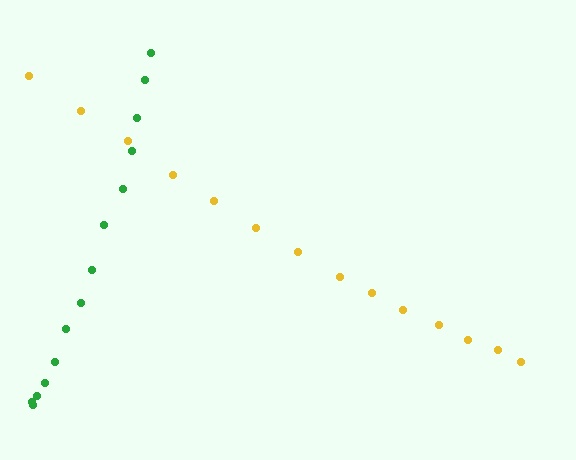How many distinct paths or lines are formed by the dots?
There are 2 distinct paths.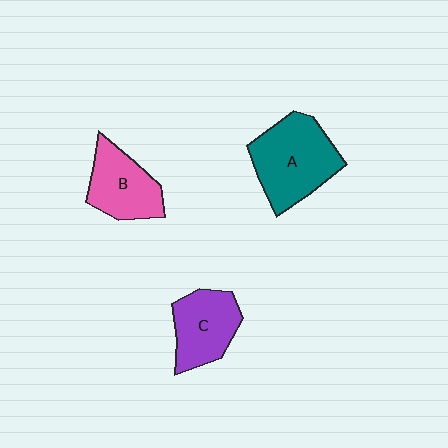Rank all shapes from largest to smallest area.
From largest to smallest: A (teal), C (purple), B (pink).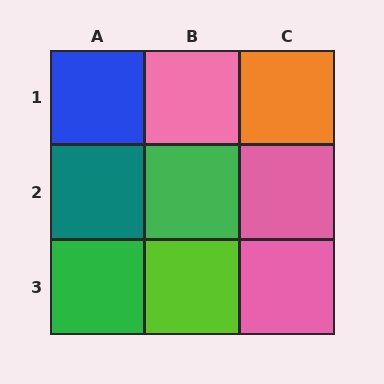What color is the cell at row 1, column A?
Blue.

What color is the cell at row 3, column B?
Lime.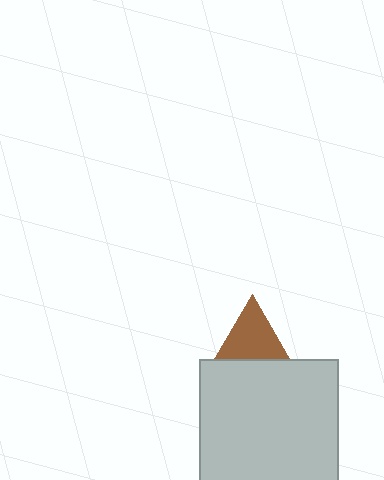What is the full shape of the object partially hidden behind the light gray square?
The partially hidden object is a brown triangle.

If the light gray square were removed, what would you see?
You would see the complete brown triangle.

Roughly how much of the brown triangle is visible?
About half of it is visible (roughly 65%).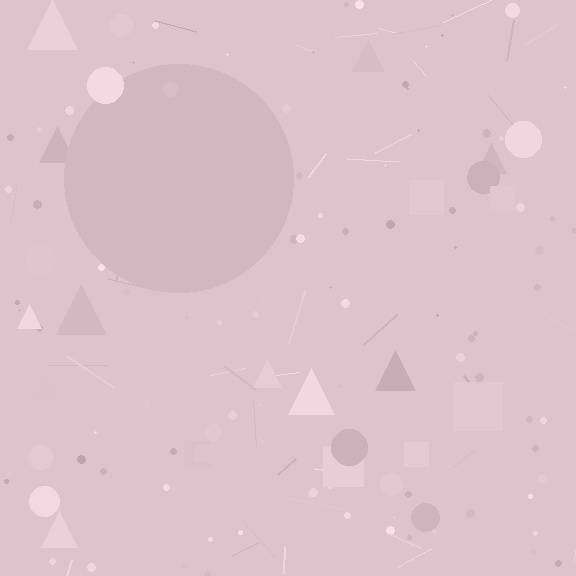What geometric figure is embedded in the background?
A circle is embedded in the background.